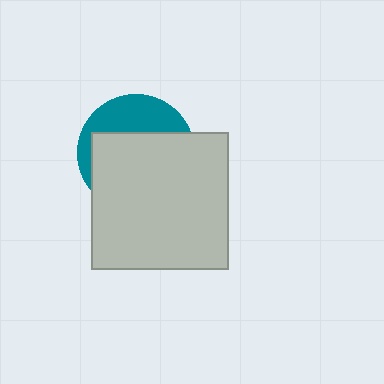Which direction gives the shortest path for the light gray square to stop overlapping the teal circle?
Moving down gives the shortest separation.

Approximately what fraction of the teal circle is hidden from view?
Roughly 67% of the teal circle is hidden behind the light gray square.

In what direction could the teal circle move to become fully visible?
The teal circle could move up. That would shift it out from behind the light gray square entirely.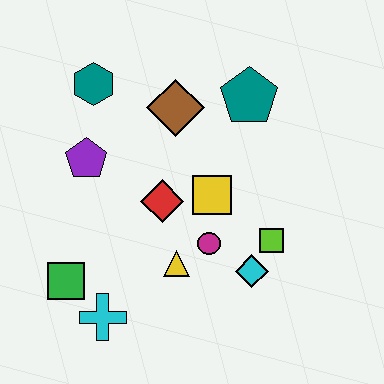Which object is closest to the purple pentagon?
The teal hexagon is closest to the purple pentagon.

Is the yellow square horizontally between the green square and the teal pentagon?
Yes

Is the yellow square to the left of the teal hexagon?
No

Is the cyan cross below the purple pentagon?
Yes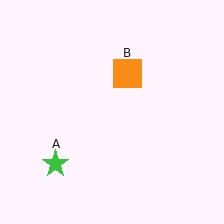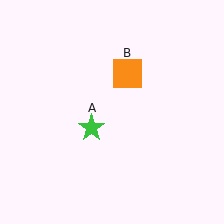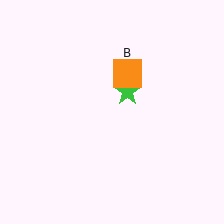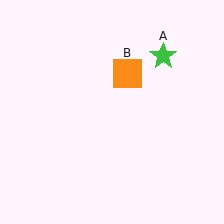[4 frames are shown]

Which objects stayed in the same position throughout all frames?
Orange square (object B) remained stationary.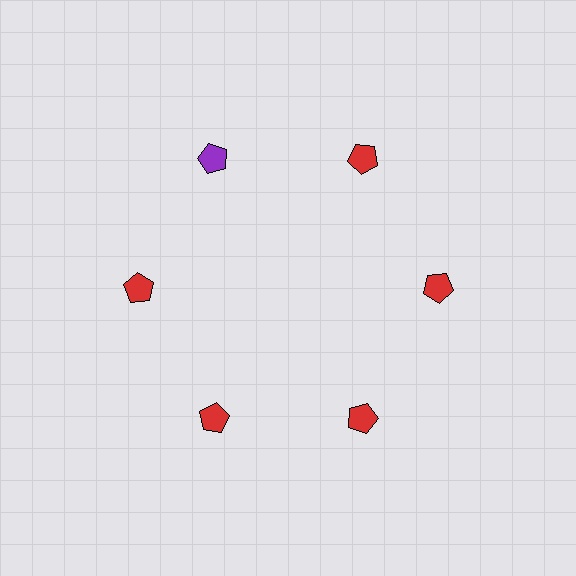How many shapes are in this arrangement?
There are 6 shapes arranged in a ring pattern.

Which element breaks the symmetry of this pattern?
The purple pentagon at roughly the 11 o'clock position breaks the symmetry. All other shapes are red pentagons.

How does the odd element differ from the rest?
It has a different color: purple instead of red.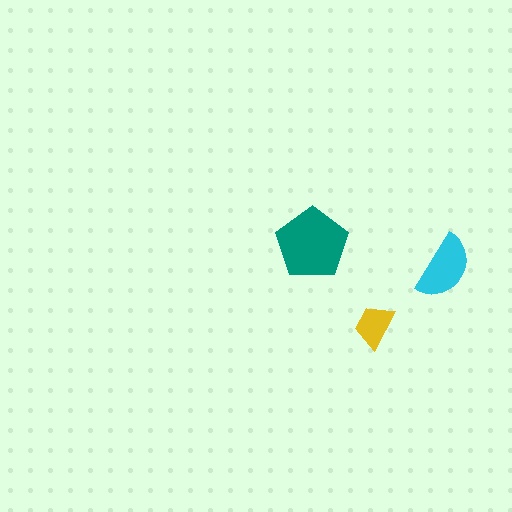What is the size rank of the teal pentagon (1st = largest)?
1st.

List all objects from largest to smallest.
The teal pentagon, the cyan semicircle, the yellow trapezoid.